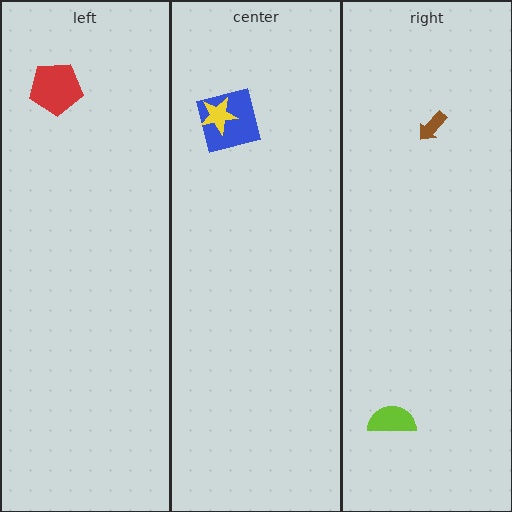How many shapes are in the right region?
2.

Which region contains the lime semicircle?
The right region.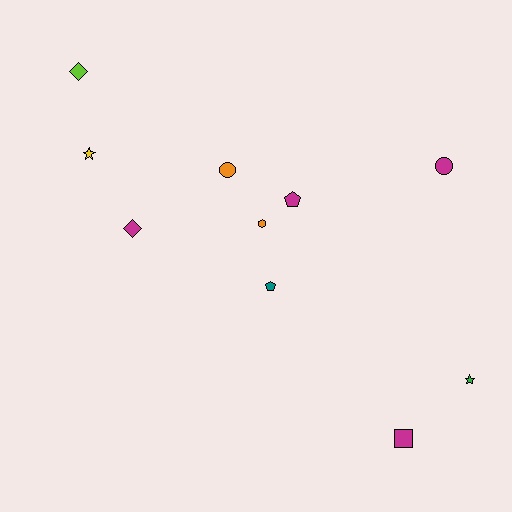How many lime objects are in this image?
There is 1 lime object.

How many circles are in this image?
There are 2 circles.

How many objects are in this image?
There are 10 objects.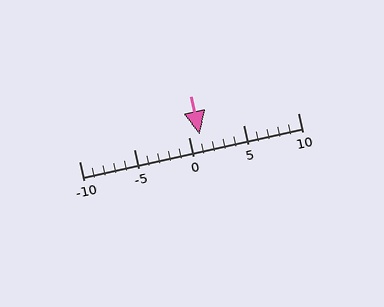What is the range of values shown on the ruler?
The ruler shows values from -10 to 10.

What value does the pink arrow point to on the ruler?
The pink arrow points to approximately 1.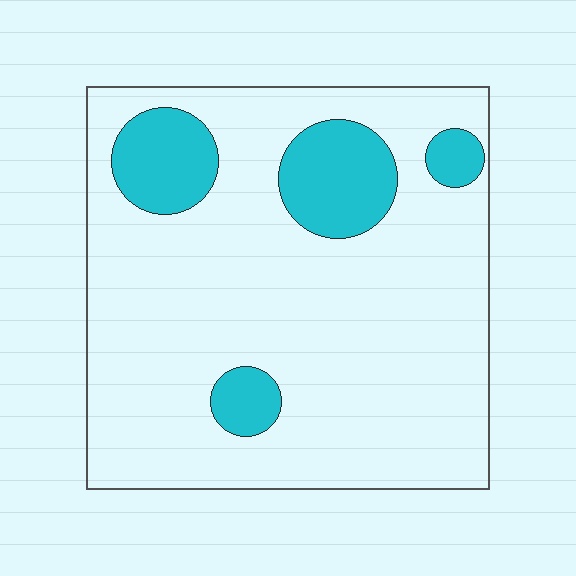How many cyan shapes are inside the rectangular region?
4.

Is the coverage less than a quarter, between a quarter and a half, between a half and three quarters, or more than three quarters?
Less than a quarter.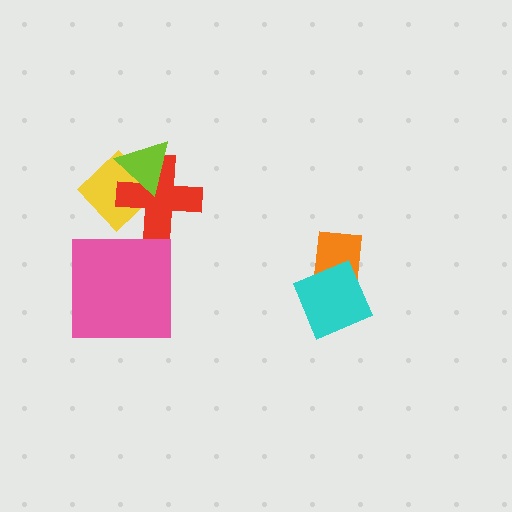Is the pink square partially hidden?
No, no other shape covers it.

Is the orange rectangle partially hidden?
Yes, it is partially covered by another shape.